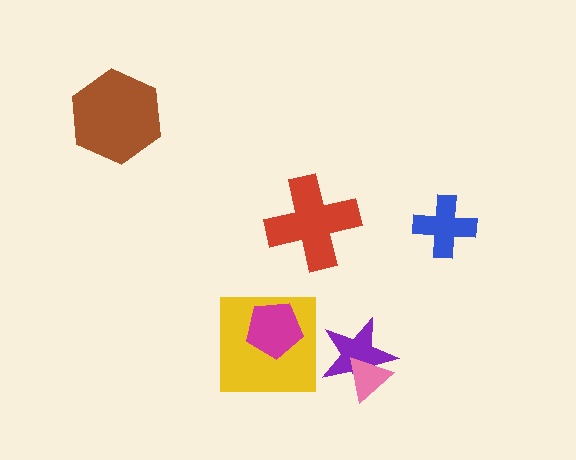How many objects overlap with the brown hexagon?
0 objects overlap with the brown hexagon.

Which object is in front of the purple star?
The pink triangle is in front of the purple star.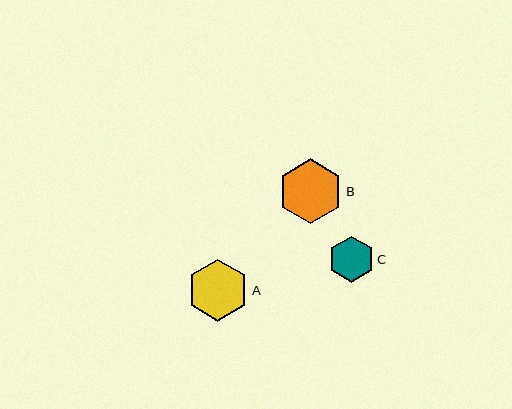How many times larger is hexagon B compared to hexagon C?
Hexagon B is approximately 1.4 times the size of hexagon C.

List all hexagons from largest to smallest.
From largest to smallest: B, A, C.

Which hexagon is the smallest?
Hexagon C is the smallest with a size of approximately 46 pixels.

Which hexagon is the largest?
Hexagon B is the largest with a size of approximately 65 pixels.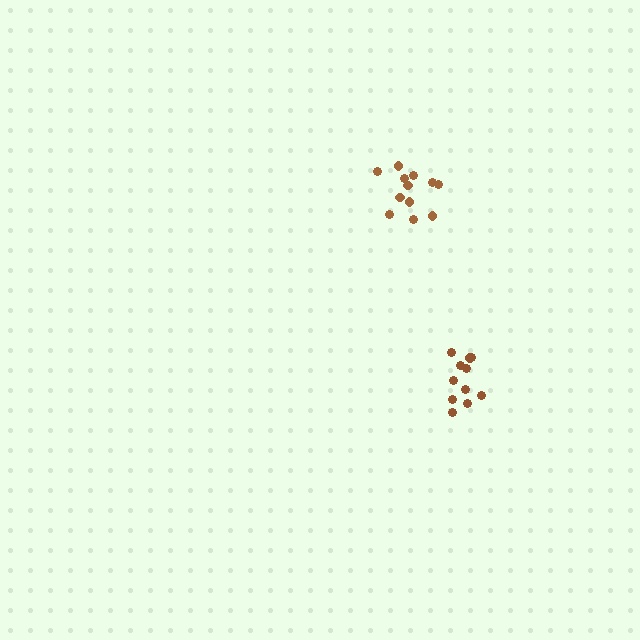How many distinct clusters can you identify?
There are 2 distinct clusters.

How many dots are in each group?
Group 1: 12 dots, Group 2: 11 dots (23 total).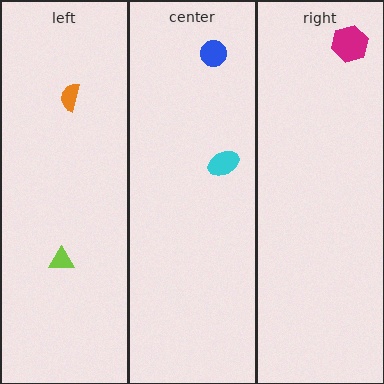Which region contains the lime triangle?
The left region.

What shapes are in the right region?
The magenta hexagon.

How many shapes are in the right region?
1.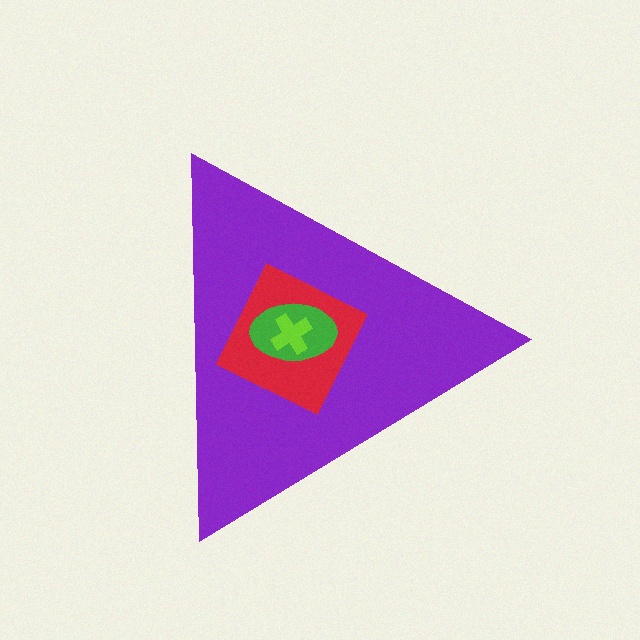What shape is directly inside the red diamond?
The green ellipse.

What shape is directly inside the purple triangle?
The red diamond.